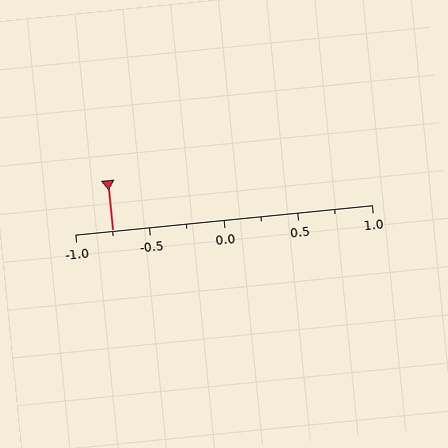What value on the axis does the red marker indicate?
The marker indicates approximately -0.75.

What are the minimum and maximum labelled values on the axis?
The axis runs from -1.0 to 1.0.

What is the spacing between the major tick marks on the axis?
The major ticks are spaced 0.5 apart.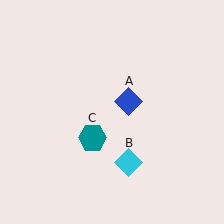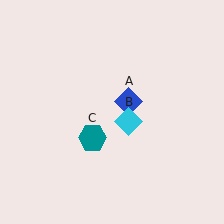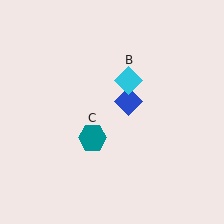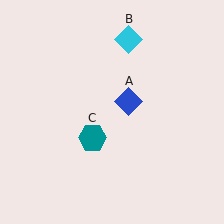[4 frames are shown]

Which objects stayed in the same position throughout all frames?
Blue diamond (object A) and teal hexagon (object C) remained stationary.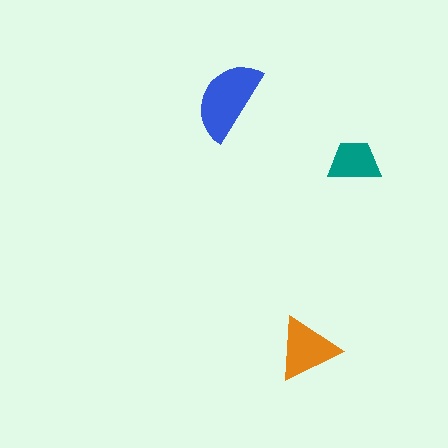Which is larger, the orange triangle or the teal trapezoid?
The orange triangle.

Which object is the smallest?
The teal trapezoid.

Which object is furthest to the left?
The blue semicircle is leftmost.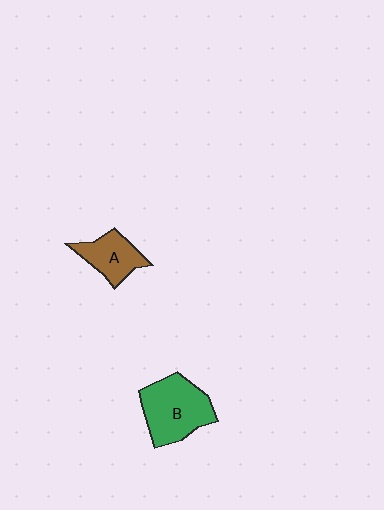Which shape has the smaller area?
Shape A (brown).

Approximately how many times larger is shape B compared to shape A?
Approximately 1.6 times.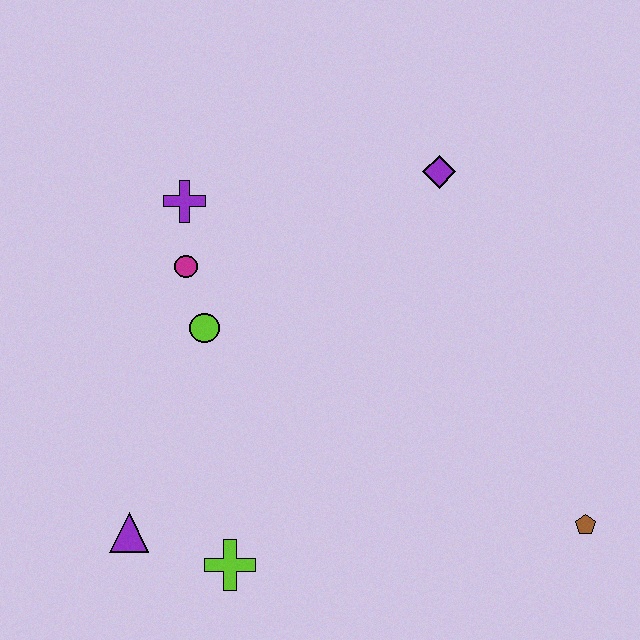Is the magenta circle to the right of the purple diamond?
No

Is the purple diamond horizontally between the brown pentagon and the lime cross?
Yes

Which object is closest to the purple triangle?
The lime cross is closest to the purple triangle.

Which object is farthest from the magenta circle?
The brown pentagon is farthest from the magenta circle.